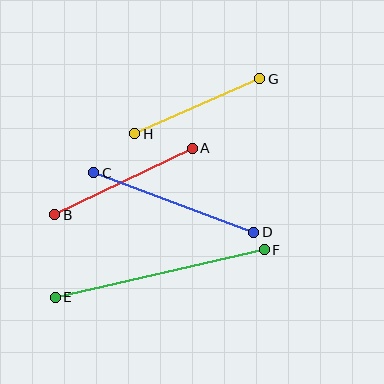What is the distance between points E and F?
The distance is approximately 215 pixels.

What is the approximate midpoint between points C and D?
The midpoint is at approximately (174, 203) pixels.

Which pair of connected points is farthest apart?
Points E and F are farthest apart.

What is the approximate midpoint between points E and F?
The midpoint is at approximately (160, 274) pixels.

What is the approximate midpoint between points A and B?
The midpoint is at approximately (124, 182) pixels.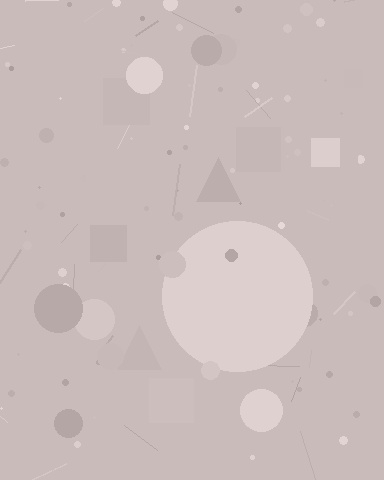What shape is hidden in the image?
A circle is hidden in the image.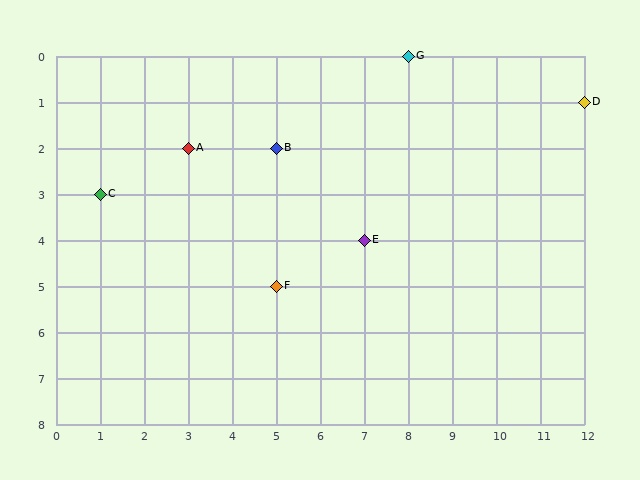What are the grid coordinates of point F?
Point F is at grid coordinates (5, 5).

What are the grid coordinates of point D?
Point D is at grid coordinates (12, 1).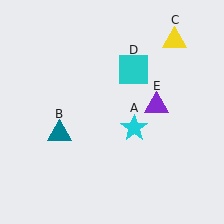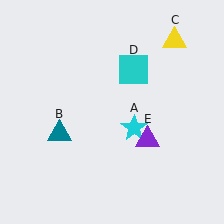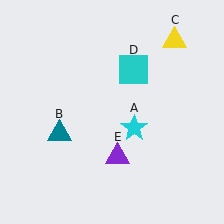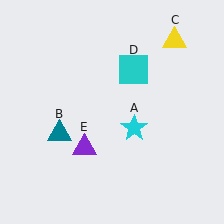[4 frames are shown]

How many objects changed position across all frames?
1 object changed position: purple triangle (object E).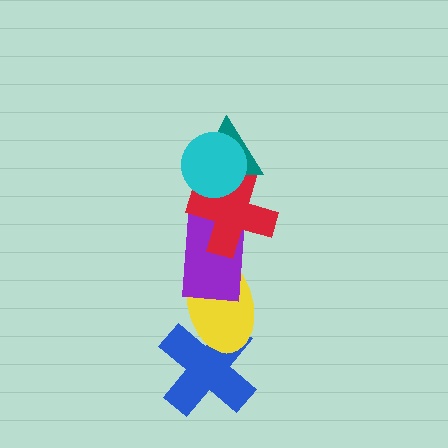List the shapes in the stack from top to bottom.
From top to bottom: the cyan circle, the teal triangle, the red cross, the purple rectangle, the yellow ellipse, the blue cross.